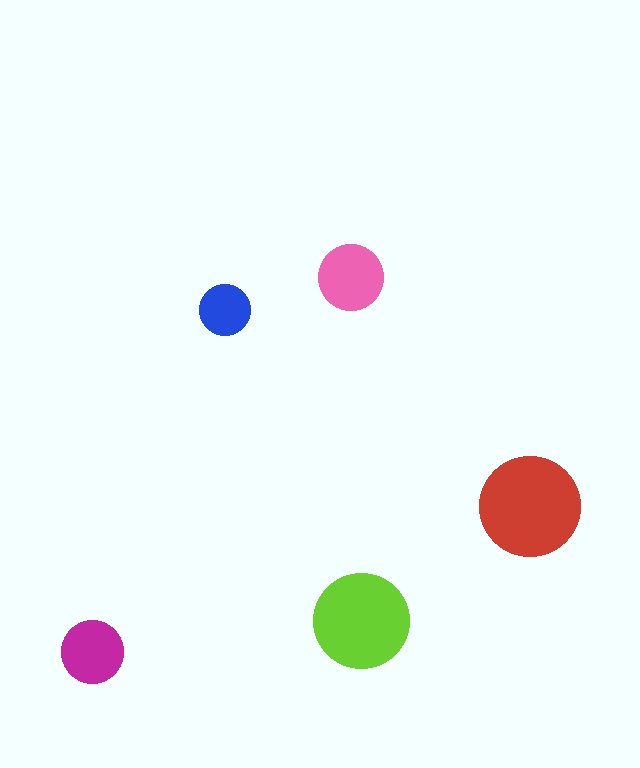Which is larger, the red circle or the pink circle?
The red one.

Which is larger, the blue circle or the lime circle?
The lime one.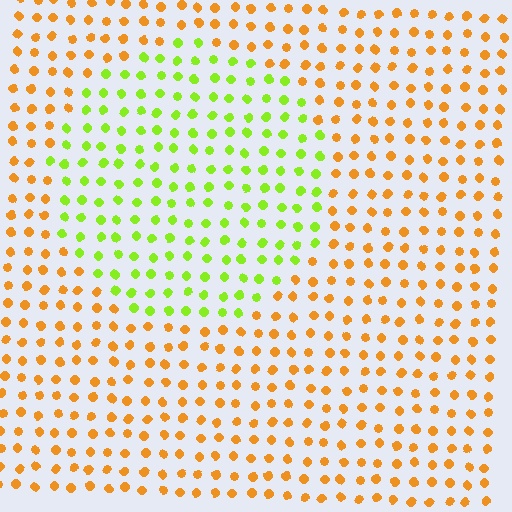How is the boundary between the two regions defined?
The boundary is defined purely by a slight shift in hue (about 57 degrees). Spacing, size, and orientation are identical on both sides.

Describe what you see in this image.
The image is filled with small orange elements in a uniform arrangement. A circle-shaped region is visible where the elements are tinted to a slightly different hue, forming a subtle color boundary.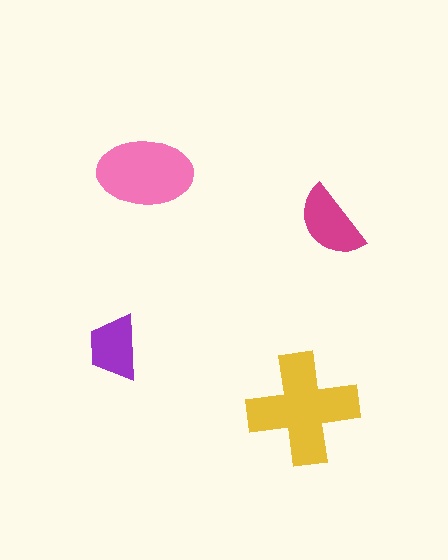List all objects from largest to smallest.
The yellow cross, the pink ellipse, the magenta semicircle, the purple trapezoid.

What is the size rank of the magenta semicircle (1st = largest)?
3rd.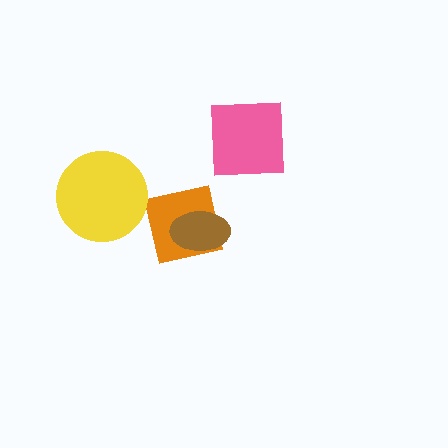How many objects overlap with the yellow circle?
0 objects overlap with the yellow circle.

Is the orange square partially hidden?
Yes, it is partially covered by another shape.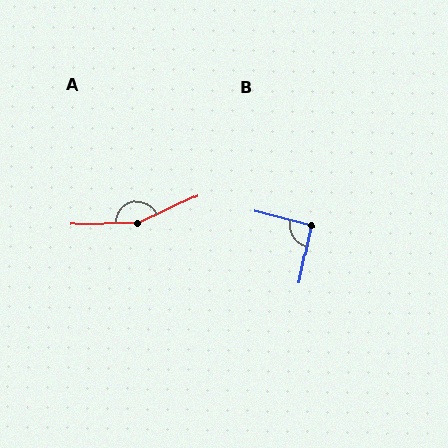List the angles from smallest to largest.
B (93°), A (157°).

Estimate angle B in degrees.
Approximately 93 degrees.